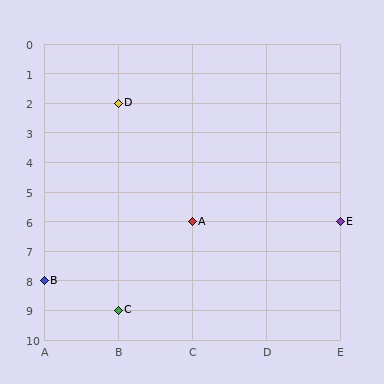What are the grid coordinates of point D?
Point D is at grid coordinates (B, 2).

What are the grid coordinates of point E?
Point E is at grid coordinates (E, 6).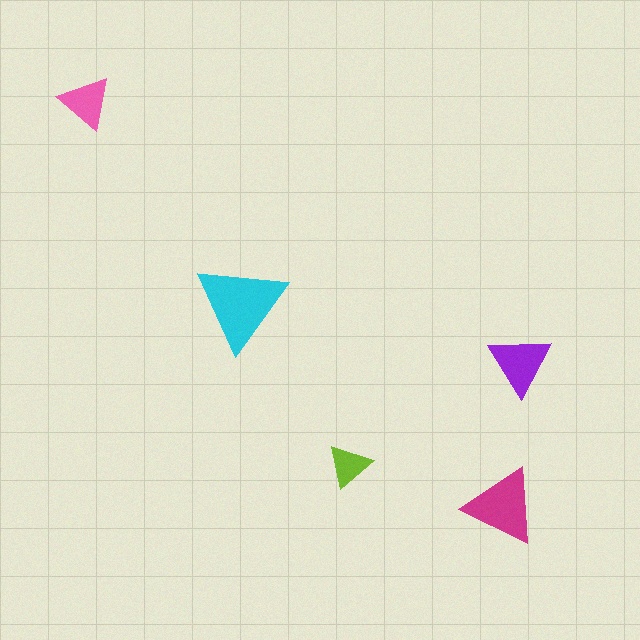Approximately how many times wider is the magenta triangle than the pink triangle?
About 1.5 times wider.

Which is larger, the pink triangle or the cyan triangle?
The cyan one.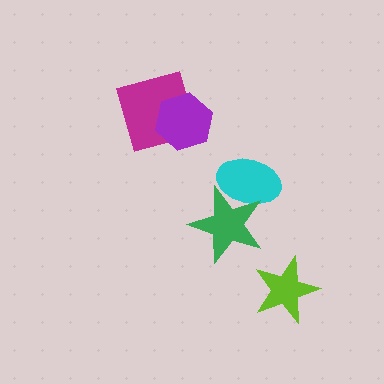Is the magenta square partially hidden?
Yes, it is partially covered by another shape.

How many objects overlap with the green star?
1 object overlaps with the green star.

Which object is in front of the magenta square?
The purple hexagon is in front of the magenta square.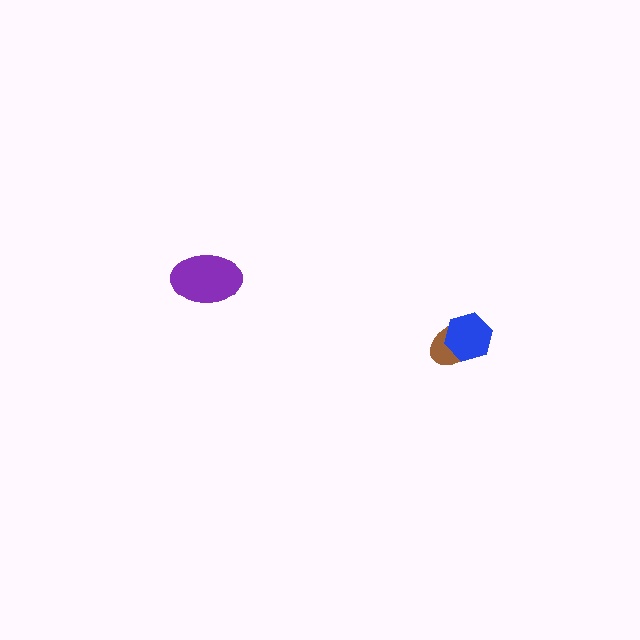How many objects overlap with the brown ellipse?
1 object overlaps with the brown ellipse.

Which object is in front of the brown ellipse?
The blue hexagon is in front of the brown ellipse.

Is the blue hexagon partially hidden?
No, no other shape covers it.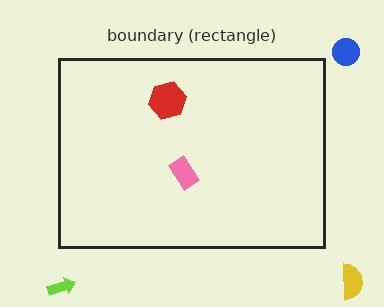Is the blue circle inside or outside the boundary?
Outside.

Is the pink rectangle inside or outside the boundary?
Inside.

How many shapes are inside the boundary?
2 inside, 3 outside.